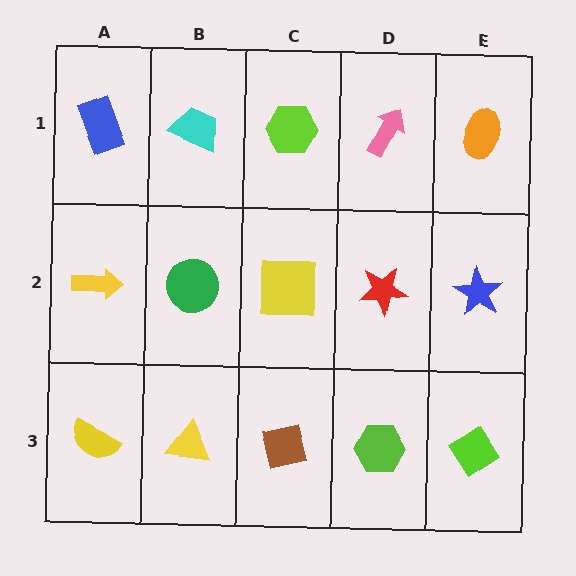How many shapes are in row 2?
5 shapes.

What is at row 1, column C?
A lime hexagon.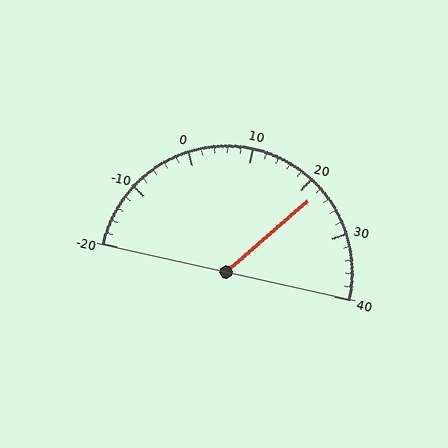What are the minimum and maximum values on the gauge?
The gauge ranges from -20 to 40.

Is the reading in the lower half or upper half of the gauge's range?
The reading is in the upper half of the range (-20 to 40).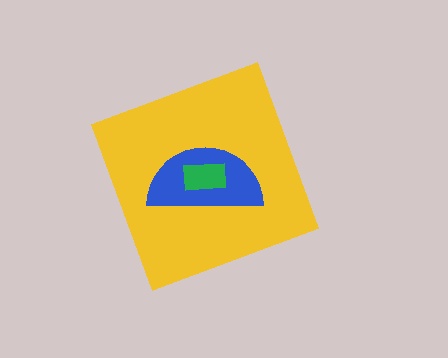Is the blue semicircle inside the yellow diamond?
Yes.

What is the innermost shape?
The green rectangle.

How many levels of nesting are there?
3.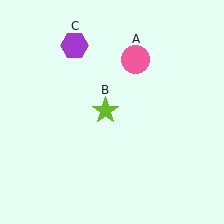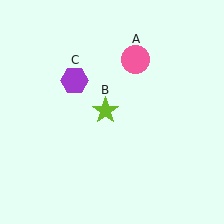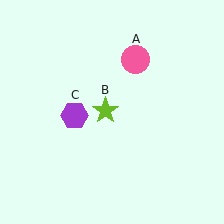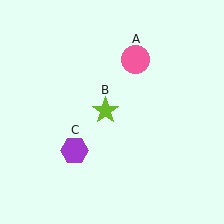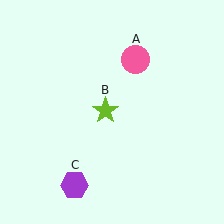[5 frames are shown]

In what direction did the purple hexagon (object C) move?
The purple hexagon (object C) moved down.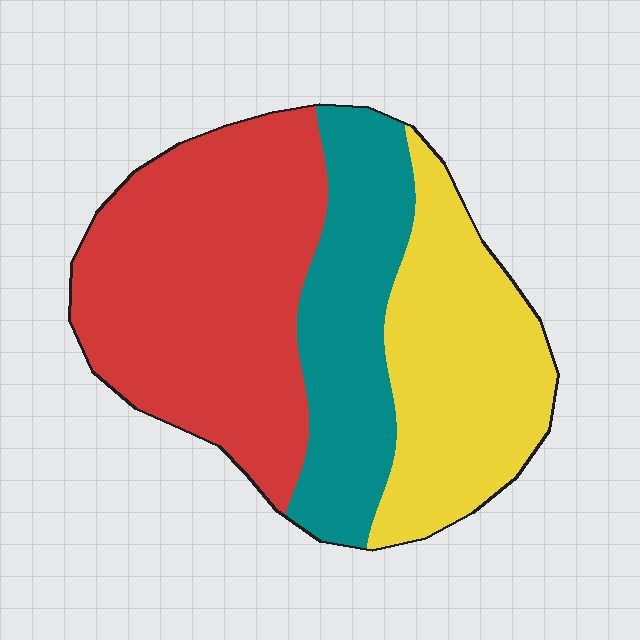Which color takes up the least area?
Teal, at roughly 25%.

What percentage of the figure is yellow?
Yellow covers about 30% of the figure.